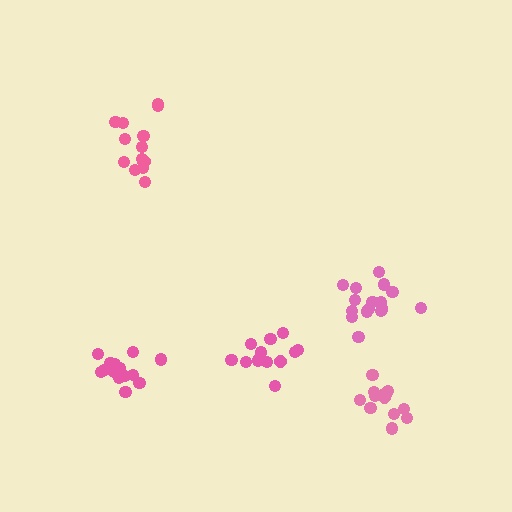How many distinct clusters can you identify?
There are 5 distinct clusters.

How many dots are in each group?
Group 1: 12 dots, Group 2: 14 dots, Group 3: 17 dots, Group 4: 17 dots, Group 5: 13 dots (73 total).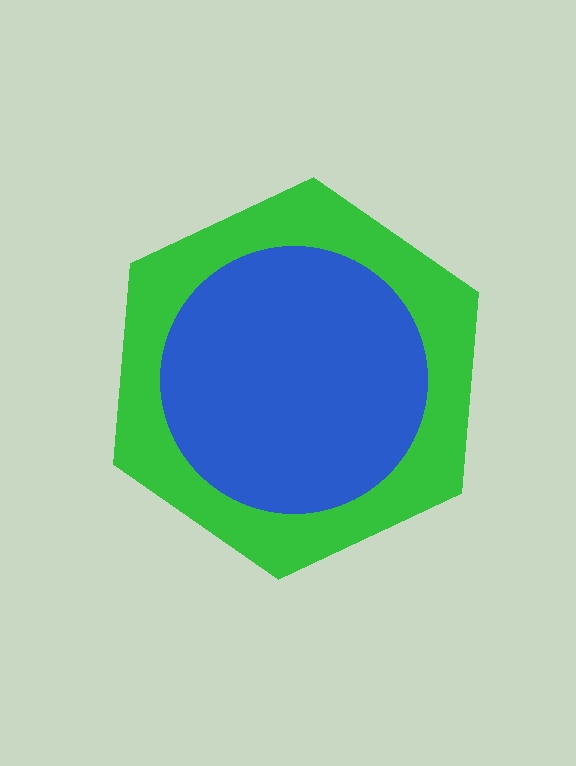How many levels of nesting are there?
2.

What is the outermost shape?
The green hexagon.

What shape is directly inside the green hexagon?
The blue circle.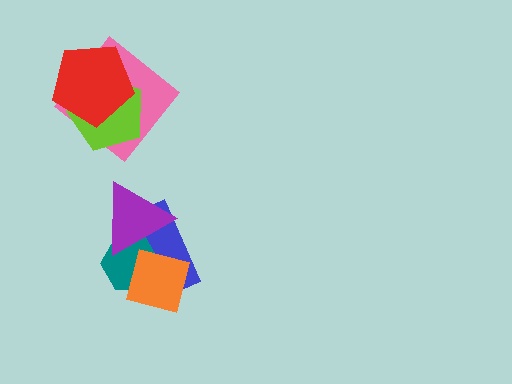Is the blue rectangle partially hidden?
Yes, it is partially covered by another shape.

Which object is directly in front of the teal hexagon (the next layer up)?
The orange square is directly in front of the teal hexagon.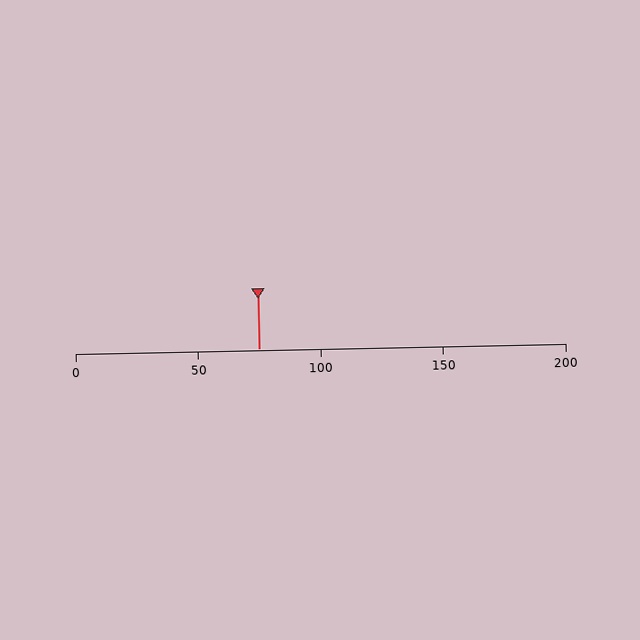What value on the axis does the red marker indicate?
The marker indicates approximately 75.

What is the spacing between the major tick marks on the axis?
The major ticks are spaced 50 apart.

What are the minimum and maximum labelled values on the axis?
The axis runs from 0 to 200.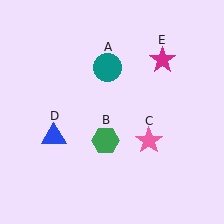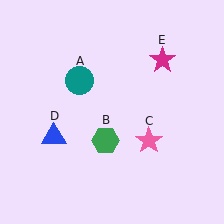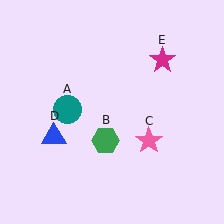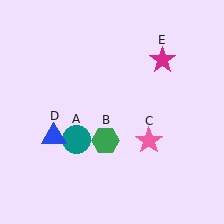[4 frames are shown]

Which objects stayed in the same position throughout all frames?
Green hexagon (object B) and pink star (object C) and blue triangle (object D) and magenta star (object E) remained stationary.